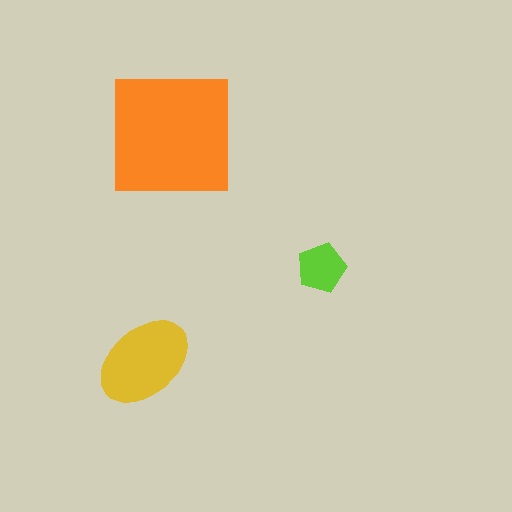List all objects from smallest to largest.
The lime pentagon, the yellow ellipse, the orange square.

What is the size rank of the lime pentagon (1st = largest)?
3rd.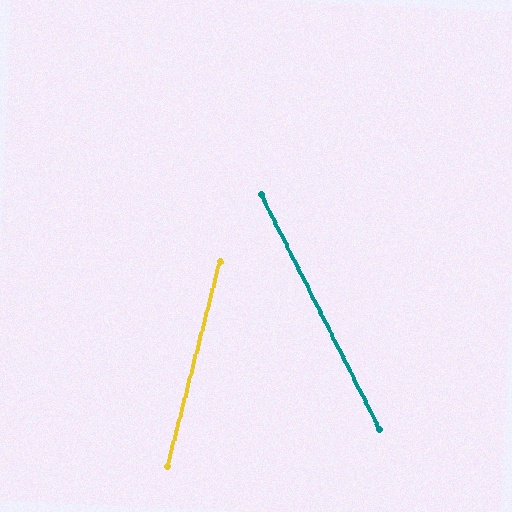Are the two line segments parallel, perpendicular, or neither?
Neither parallel nor perpendicular — they differ by about 41°.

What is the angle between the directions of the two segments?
Approximately 41 degrees.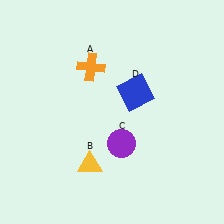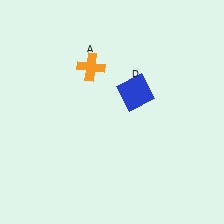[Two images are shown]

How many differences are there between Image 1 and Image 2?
There are 2 differences between the two images.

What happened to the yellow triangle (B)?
The yellow triangle (B) was removed in Image 2. It was in the bottom-left area of Image 1.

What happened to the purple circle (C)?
The purple circle (C) was removed in Image 2. It was in the bottom-right area of Image 1.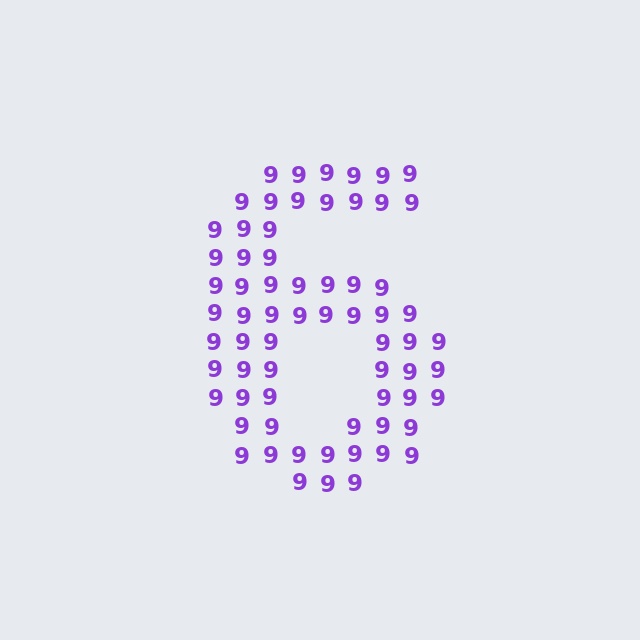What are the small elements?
The small elements are digit 9's.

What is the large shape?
The large shape is the digit 6.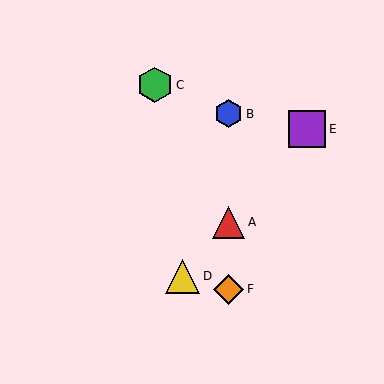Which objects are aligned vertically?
Objects A, B, F are aligned vertically.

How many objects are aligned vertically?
3 objects (A, B, F) are aligned vertically.